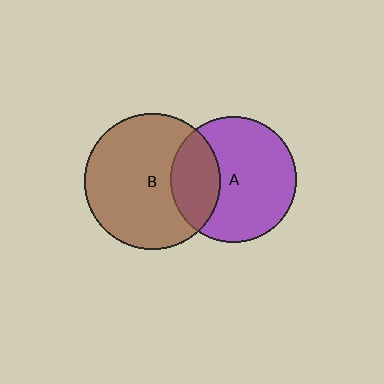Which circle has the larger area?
Circle B (brown).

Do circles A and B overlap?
Yes.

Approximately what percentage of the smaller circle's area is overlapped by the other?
Approximately 30%.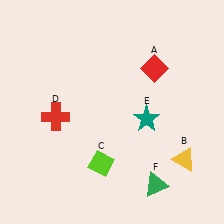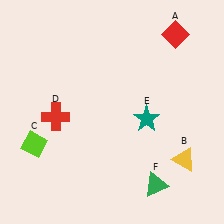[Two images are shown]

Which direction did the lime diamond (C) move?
The lime diamond (C) moved left.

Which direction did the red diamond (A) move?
The red diamond (A) moved up.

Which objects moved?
The objects that moved are: the red diamond (A), the lime diamond (C).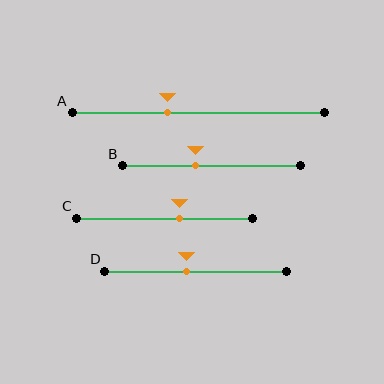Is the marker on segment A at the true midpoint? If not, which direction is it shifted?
No, the marker on segment A is shifted to the left by about 12% of the segment length.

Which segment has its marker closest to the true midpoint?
Segment D has its marker closest to the true midpoint.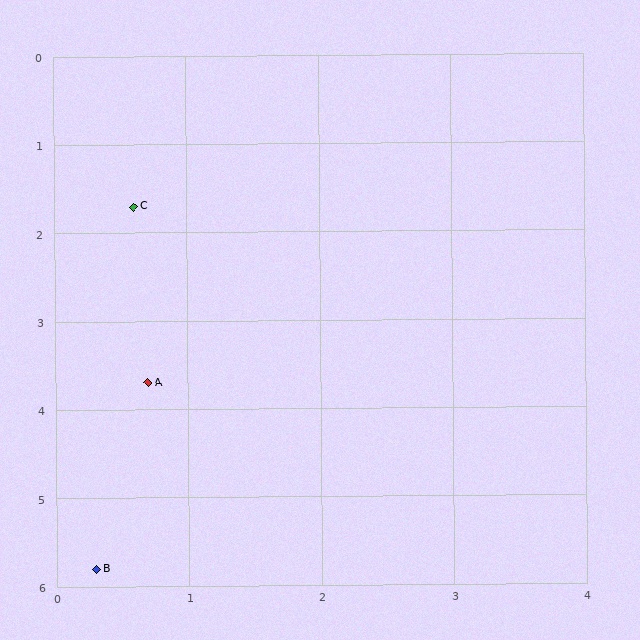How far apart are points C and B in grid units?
Points C and B are about 4.1 grid units apart.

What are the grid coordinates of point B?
Point B is at approximately (0.3, 5.8).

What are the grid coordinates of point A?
Point A is at approximately (0.7, 3.7).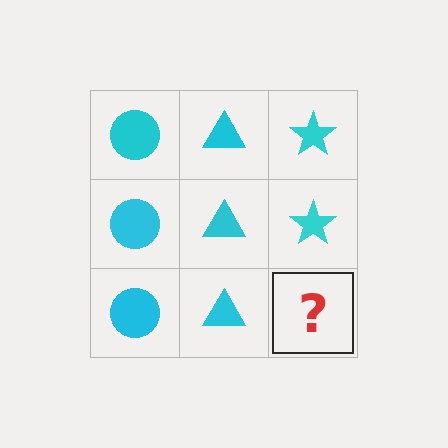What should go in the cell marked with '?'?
The missing cell should contain a cyan star.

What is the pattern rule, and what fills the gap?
The rule is that each column has a consistent shape. The gap should be filled with a cyan star.